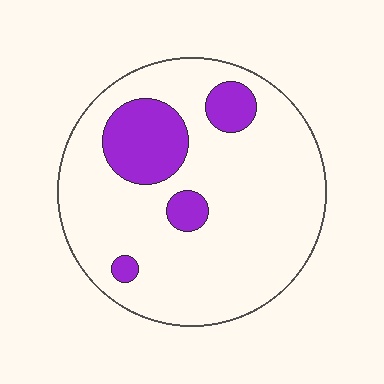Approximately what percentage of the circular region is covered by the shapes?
Approximately 20%.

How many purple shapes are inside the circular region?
4.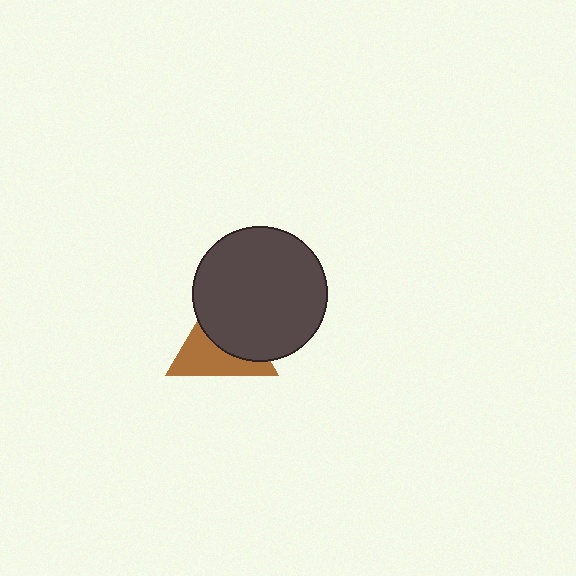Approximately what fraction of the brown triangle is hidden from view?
Roughly 52% of the brown triangle is hidden behind the dark gray circle.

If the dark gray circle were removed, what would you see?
You would see the complete brown triangle.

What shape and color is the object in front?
The object in front is a dark gray circle.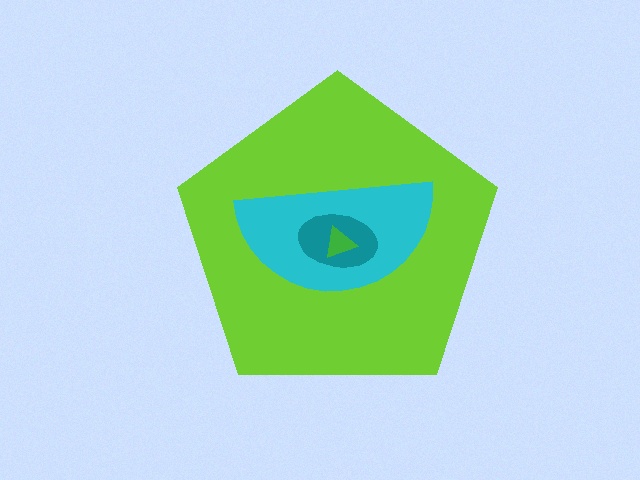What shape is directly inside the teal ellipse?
The green triangle.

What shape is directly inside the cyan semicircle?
The teal ellipse.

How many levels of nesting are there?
4.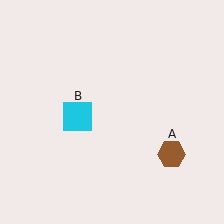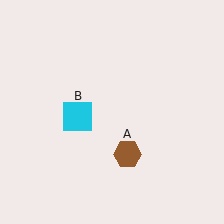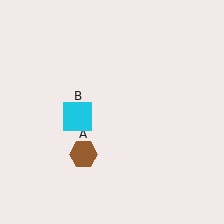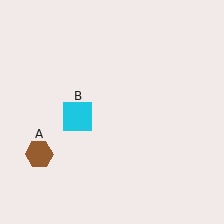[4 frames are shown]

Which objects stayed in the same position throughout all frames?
Cyan square (object B) remained stationary.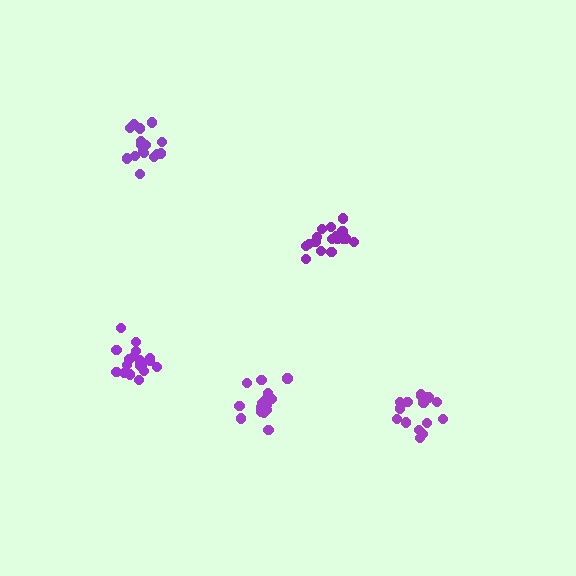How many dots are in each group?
Group 1: 18 dots, Group 2: 17 dots, Group 3: 16 dots, Group 4: 17 dots, Group 5: 16 dots (84 total).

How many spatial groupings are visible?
There are 5 spatial groupings.